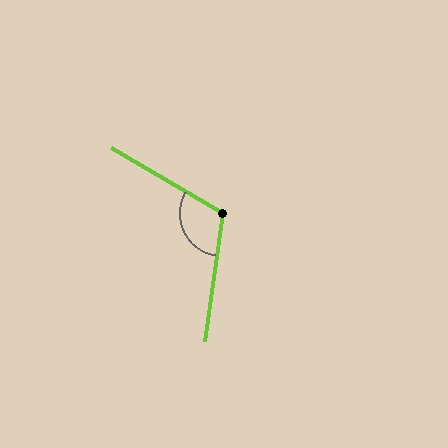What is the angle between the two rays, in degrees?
Approximately 112 degrees.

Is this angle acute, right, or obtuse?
It is obtuse.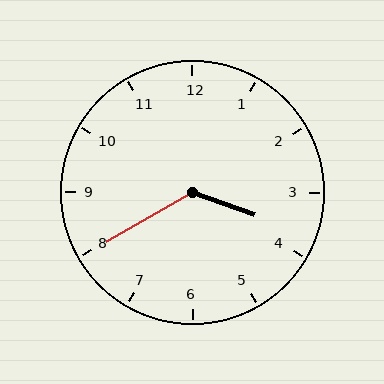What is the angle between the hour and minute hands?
Approximately 130 degrees.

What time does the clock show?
3:40.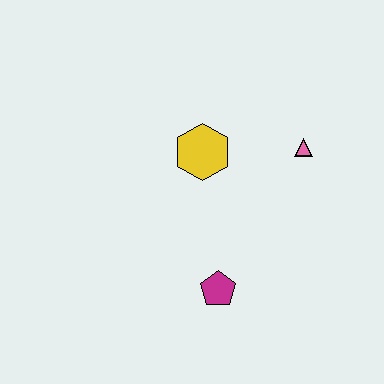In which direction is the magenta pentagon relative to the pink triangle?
The magenta pentagon is below the pink triangle.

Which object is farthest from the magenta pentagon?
The pink triangle is farthest from the magenta pentagon.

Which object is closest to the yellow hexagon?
The pink triangle is closest to the yellow hexagon.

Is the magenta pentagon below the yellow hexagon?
Yes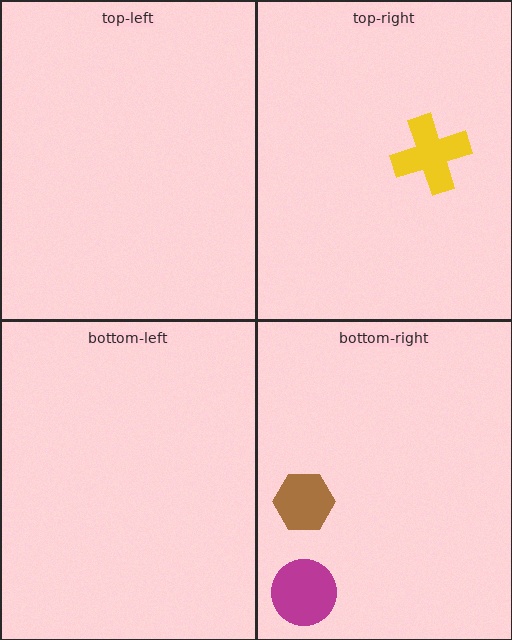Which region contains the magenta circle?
The bottom-right region.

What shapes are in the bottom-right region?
The magenta circle, the brown hexagon.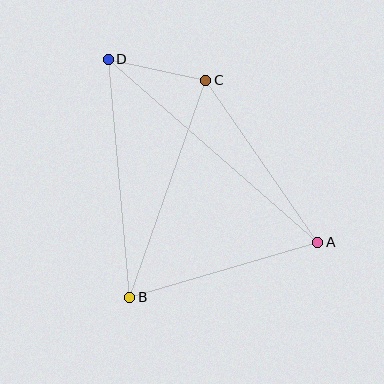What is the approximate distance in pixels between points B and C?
The distance between B and C is approximately 230 pixels.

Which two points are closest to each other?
Points C and D are closest to each other.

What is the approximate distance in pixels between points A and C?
The distance between A and C is approximately 197 pixels.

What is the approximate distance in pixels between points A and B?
The distance between A and B is approximately 196 pixels.